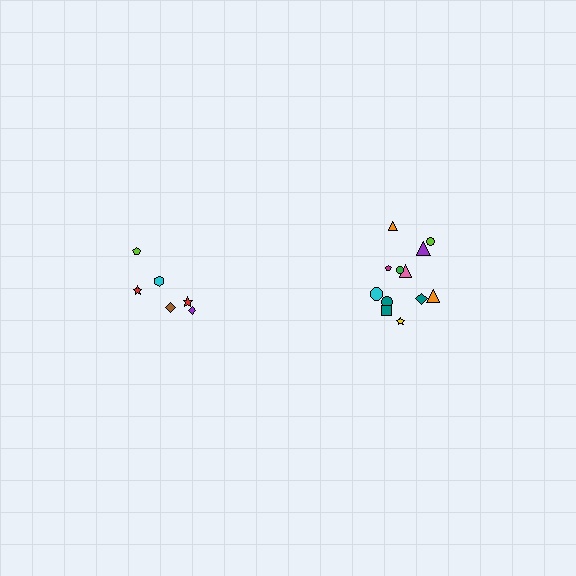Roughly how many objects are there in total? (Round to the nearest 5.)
Roughly 20 objects in total.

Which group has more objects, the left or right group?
The right group.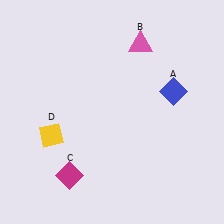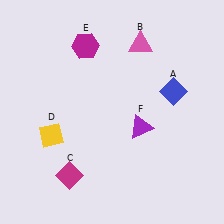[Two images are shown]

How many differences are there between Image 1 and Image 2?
There are 2 differences between the two images.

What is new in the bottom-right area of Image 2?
A purple triangle (F) was added in the bottom-right area of Image 2.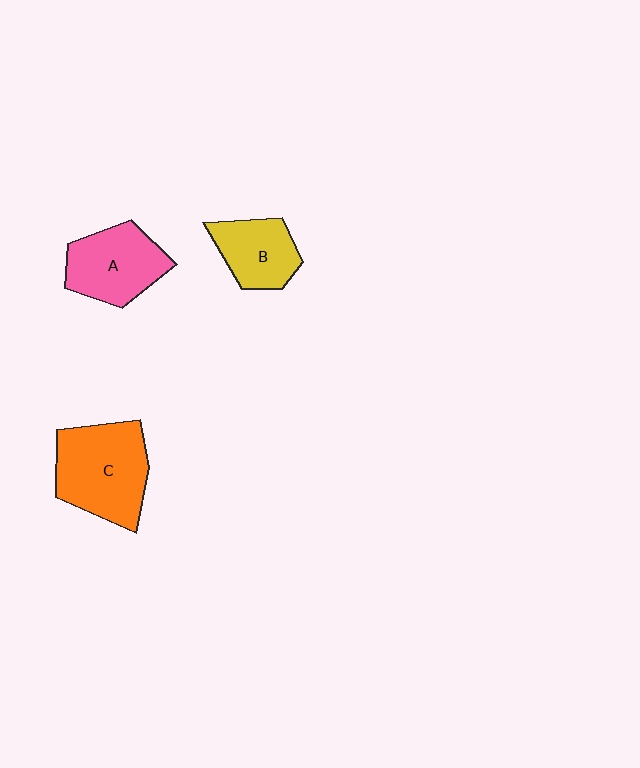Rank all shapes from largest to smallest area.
From largest to smallest: C (orange), A (pink), B (yellow).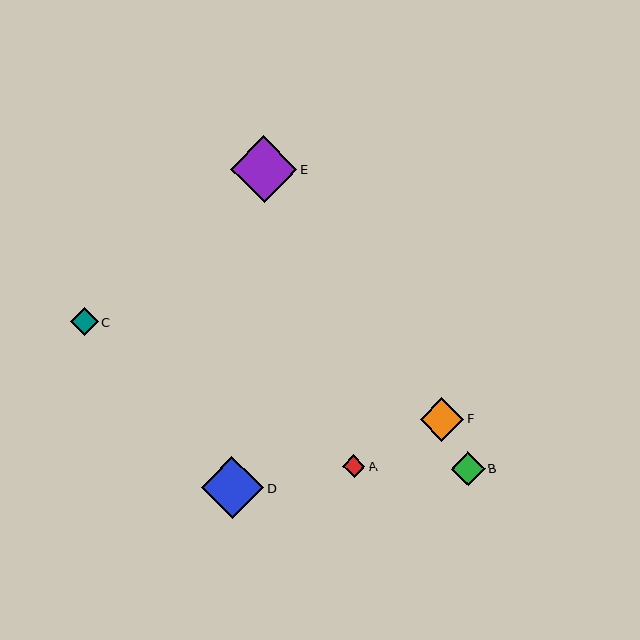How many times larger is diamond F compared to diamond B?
Diamond F is approximately 1.3 times the size of diamond B.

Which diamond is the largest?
Diamond E is the largest with a size of approximately 66 pixels.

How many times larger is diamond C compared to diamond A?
Diamond C is approximately 1.2 times the size of diamond A.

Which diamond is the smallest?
Diamond A is the smallest with a size of approximately 23 pixels.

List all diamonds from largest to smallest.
From largest to smallest: E, D, F, B, C, A.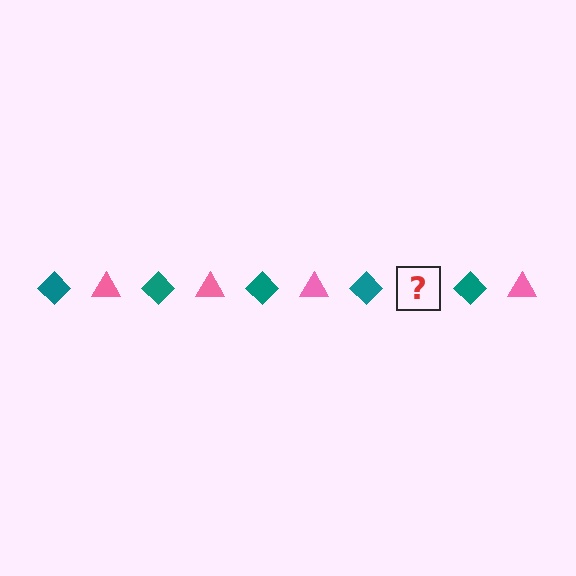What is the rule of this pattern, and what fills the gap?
The rule is that the pattern alternates between teal diamond and pink triangle. The gap should be filled with a pink triangle.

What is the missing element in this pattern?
The missing element is a pink triangle.